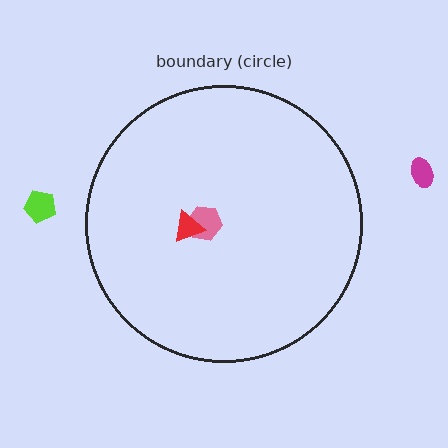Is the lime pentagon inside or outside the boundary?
Outside.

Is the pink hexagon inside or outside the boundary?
Inside.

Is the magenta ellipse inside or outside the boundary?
Outside.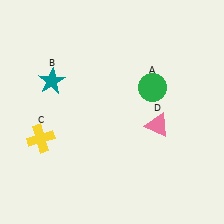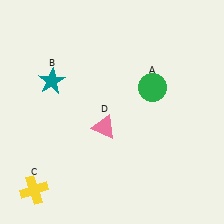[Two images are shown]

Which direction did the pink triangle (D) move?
The pink triangle (D) moved left.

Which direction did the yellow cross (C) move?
The yellow cross (C) moved down.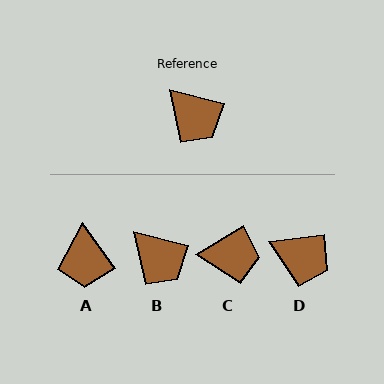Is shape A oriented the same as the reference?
No, it is off by about 40 degrees.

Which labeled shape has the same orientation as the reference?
B.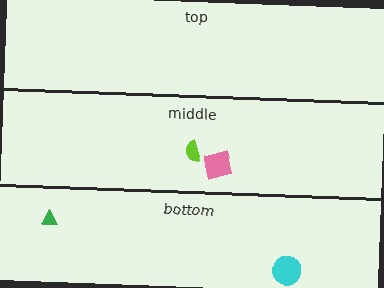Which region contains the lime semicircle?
The middle region.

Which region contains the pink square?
The middle region.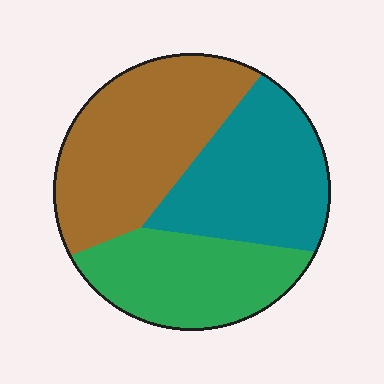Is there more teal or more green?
Teal.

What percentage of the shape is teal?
Teal covers around 35% of the shape.